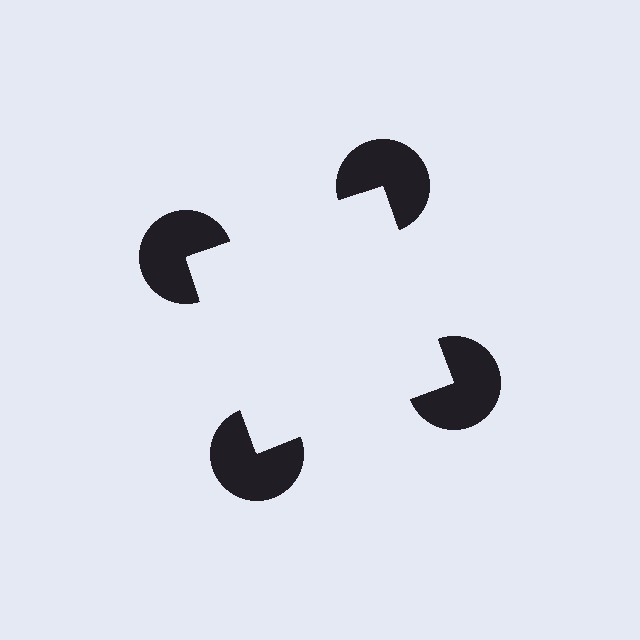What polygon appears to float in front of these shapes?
An illusory square — its edges are inferred from the aligned wedge cuts in the pac-man discs, not physically drawn.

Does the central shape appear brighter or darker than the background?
It typically appears slightly brighter than the background, even though no actual brightness change is drawn.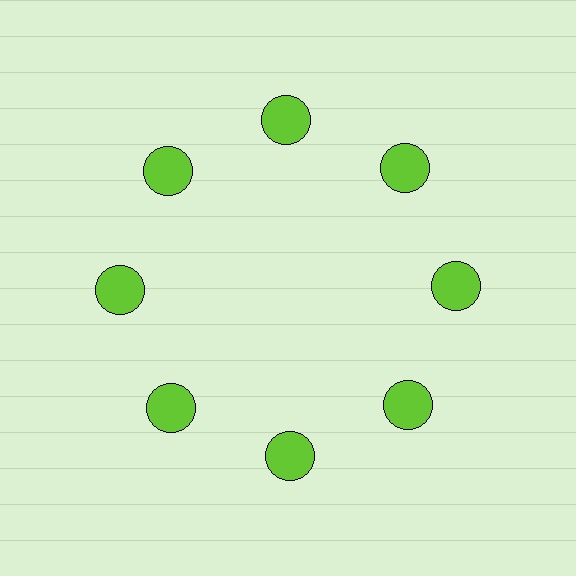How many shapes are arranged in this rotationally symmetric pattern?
There are 8 shapes, arranged in 8 groups of 1.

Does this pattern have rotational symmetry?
Yes, this pattern has 8-fold rotational symmetry. It looks the same after rotating 45 degrees around the center.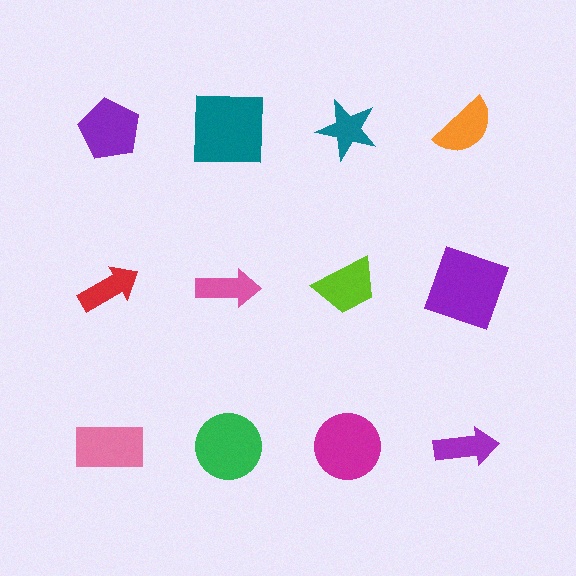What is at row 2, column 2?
A pink arrow.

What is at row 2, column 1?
A red arrow.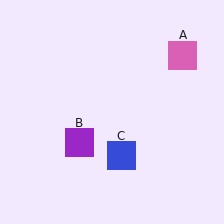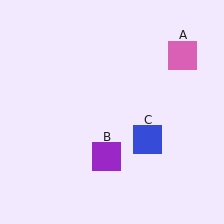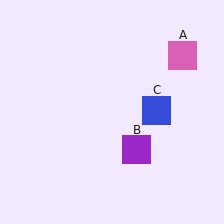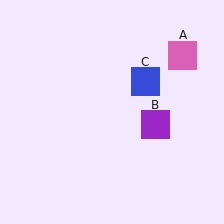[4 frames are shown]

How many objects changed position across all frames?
2 objects changed position: purple square (object B), blue square (object C).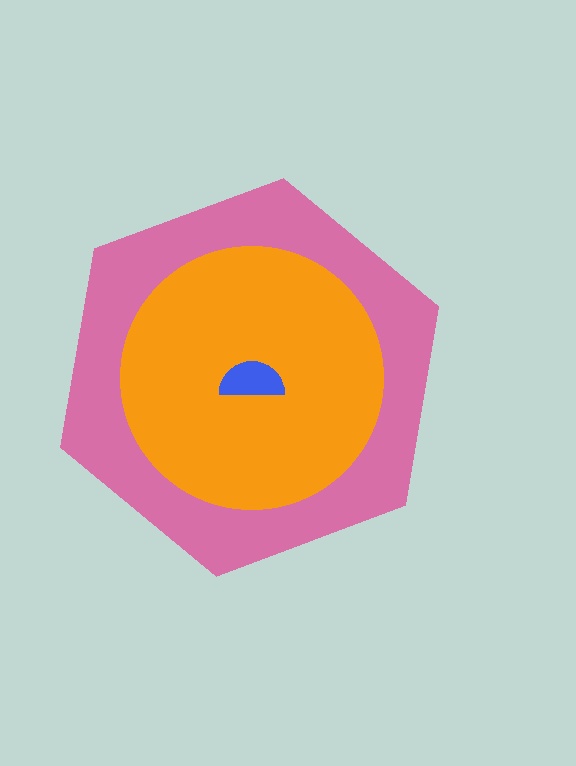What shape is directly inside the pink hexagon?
The orange circle.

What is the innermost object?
The blue semicircle.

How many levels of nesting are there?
3.